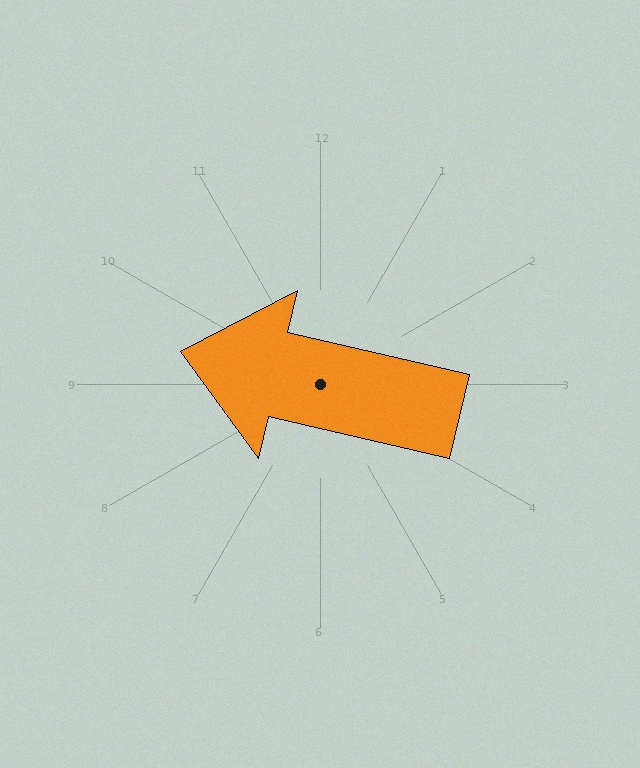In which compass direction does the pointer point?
West.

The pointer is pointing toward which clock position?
Roughly 9 o'clock.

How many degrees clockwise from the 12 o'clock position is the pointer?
Approximately 283 degrees.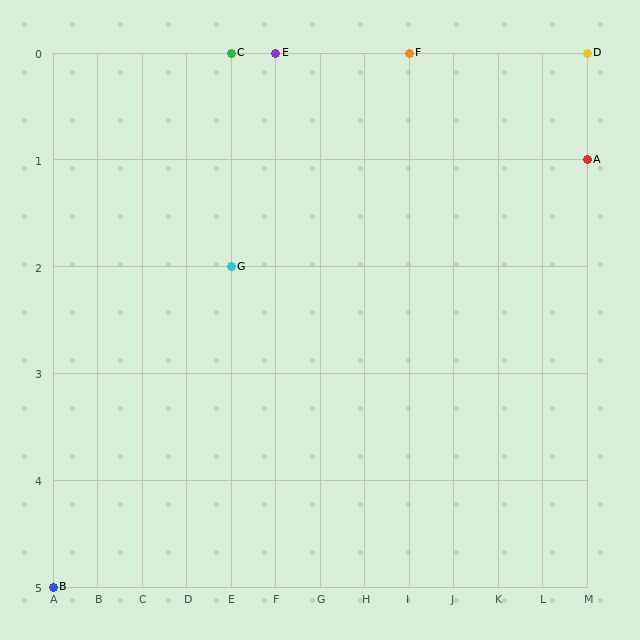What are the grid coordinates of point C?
Point C is at grid coordinates (E, 0).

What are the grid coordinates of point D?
Point D is at grid coordinates (M, 0).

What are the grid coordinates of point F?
Point F is at grid coordinates (I, 0).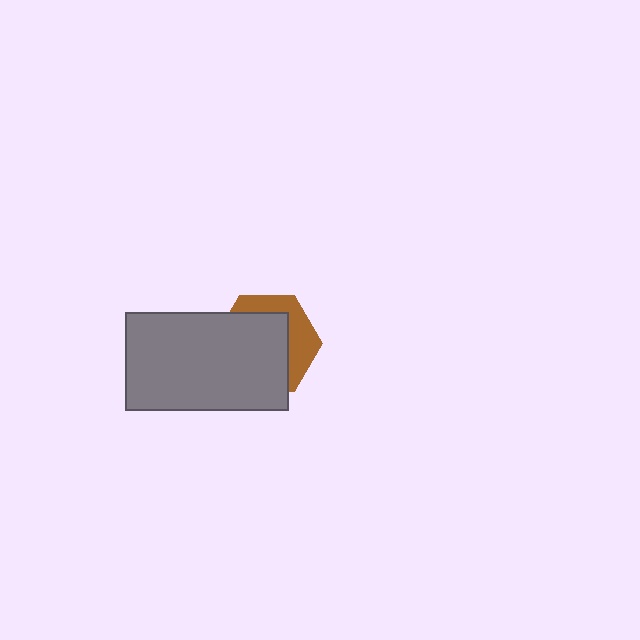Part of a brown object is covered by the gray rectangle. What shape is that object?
It is a hexagon.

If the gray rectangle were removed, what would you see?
You would see the complete brown hexagon.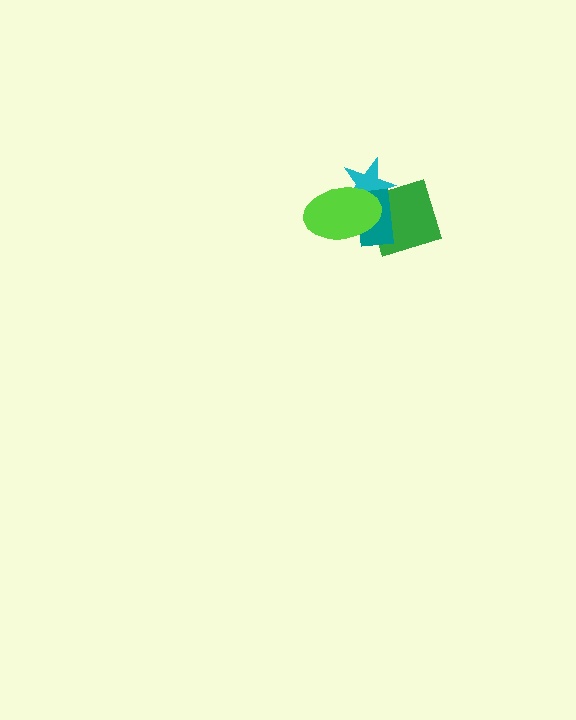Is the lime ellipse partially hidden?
No, no other shape covers it.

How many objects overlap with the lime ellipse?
3 objects overlap with the lime ellipse.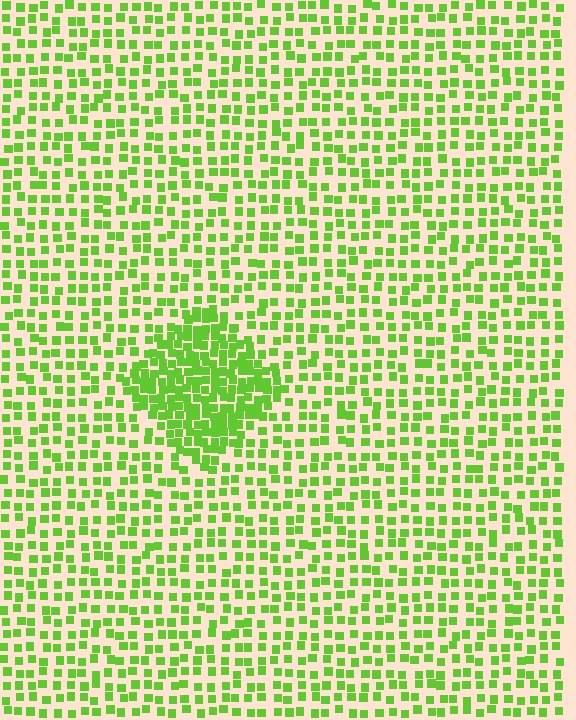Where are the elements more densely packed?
The elements are more densely packed inside the diamond boundary.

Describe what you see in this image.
The image contains small lime elements arranged at two different densities. A diamond-shaped region is visible where the elements are more densely packed than the surrounding area.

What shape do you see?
I see a diamond.